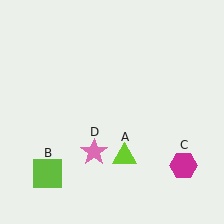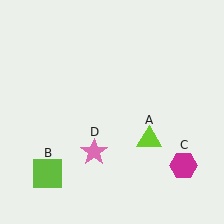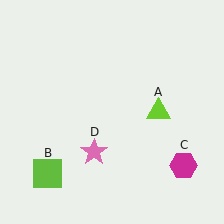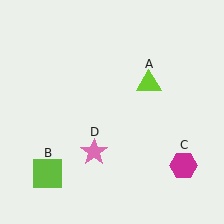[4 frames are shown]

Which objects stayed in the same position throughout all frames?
Lime square (object B) and magenta hexagon (object C) and pink star (object D) remained stationary.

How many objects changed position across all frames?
1 object changed position: lime triangle (object A).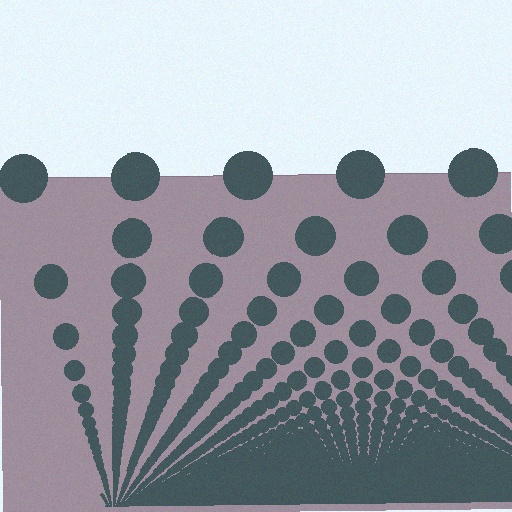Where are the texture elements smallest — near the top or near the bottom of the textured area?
Near the bottom.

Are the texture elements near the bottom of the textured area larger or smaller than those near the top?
Smaller. The gradient is inverted — elements near the bottom are smaller and denser.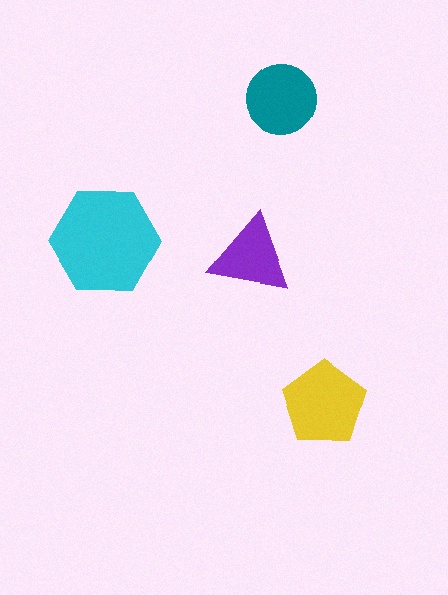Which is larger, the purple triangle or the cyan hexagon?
The cyan hexagon.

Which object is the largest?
The cyan hexagon.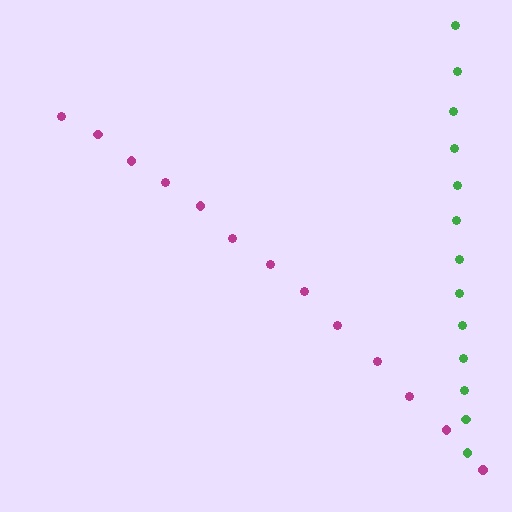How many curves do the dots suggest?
There are 2 distinct paths.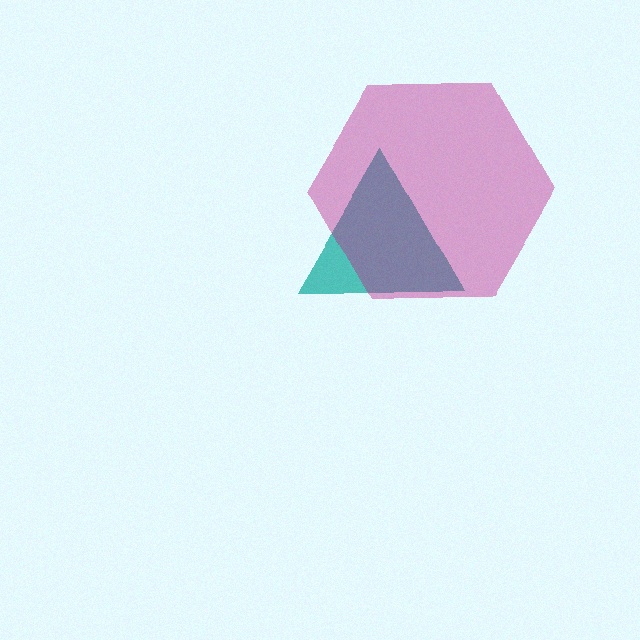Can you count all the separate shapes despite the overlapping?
Yes, there are 2 separate shapes.